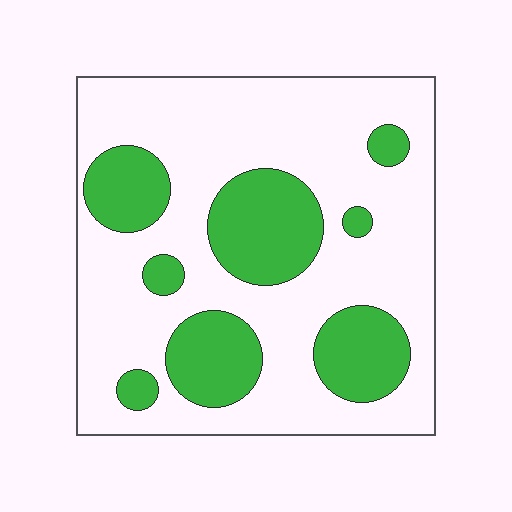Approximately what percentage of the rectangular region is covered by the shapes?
Approximately 30%.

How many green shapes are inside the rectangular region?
8.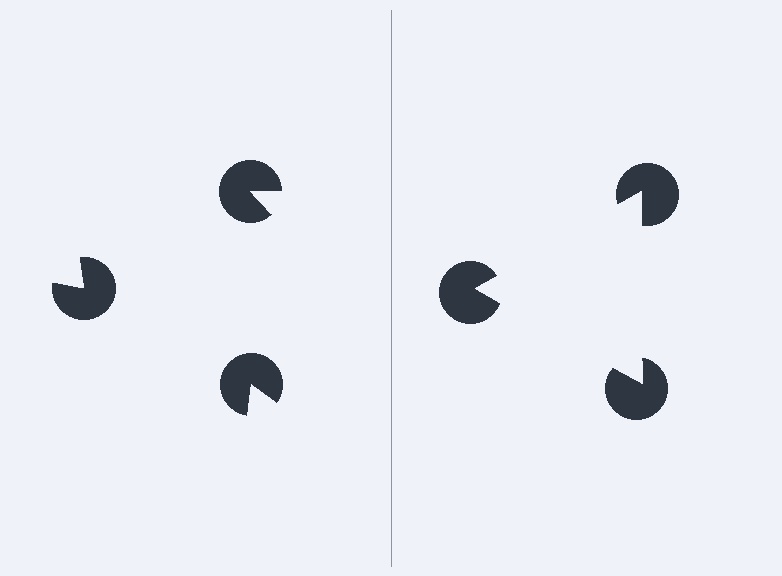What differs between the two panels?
The pac-man discs are positioned identically on both sides; only the wedge orientations differ. On the right they align to a triangle; on the left they are misaligned.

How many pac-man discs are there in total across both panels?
6 — 3 on each side.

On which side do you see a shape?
An illusory triangle appears on the right side. On the left side the wedge cuts are rotated, so no coherent shape forms.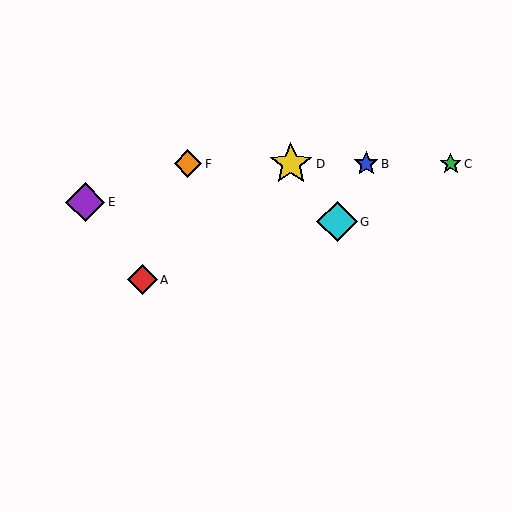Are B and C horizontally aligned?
Yes, both are at y≈164.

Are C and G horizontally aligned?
No, C is at y≈164 and G is at y≈222.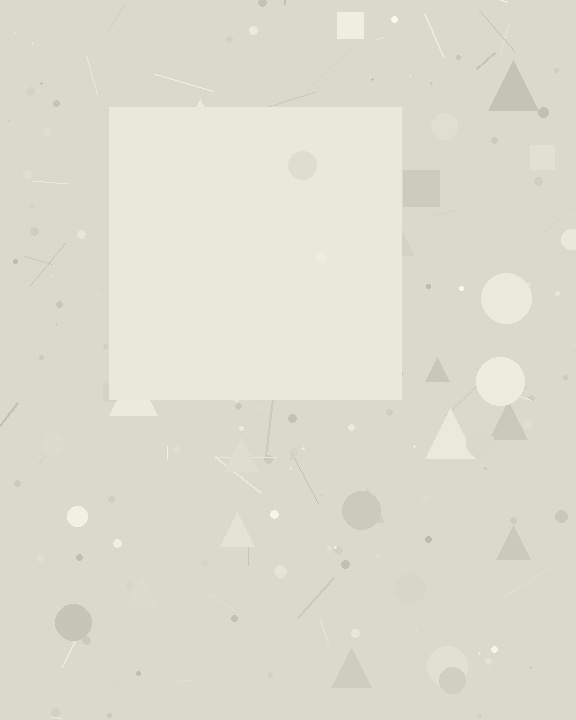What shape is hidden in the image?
A square is hidden in the image.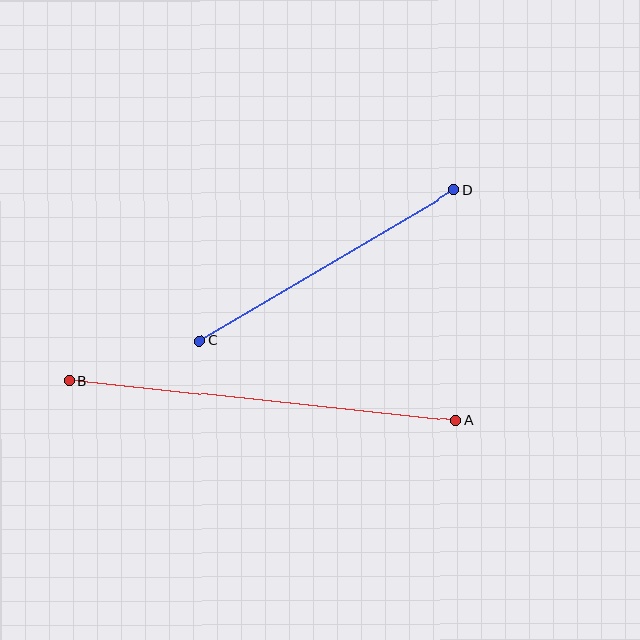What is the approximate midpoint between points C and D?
The midpoint is at approximately (327, 266) pixels.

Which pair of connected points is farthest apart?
Points A and B are farthest apart.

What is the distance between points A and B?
The distance is approximately 389 pixels.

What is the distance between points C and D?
The distance is approximately 296 pixels.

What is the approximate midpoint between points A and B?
The midpoint is at approximately (263, 401) pixels.